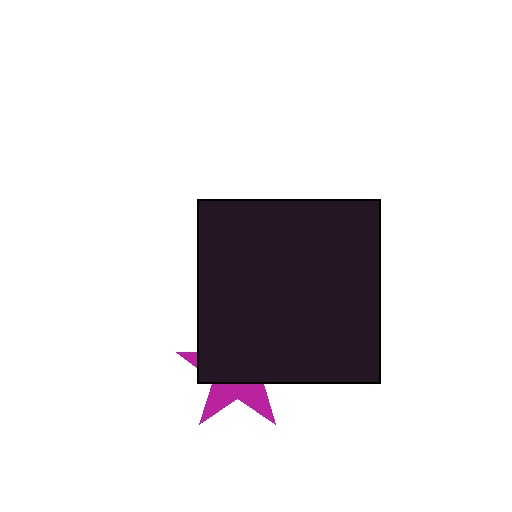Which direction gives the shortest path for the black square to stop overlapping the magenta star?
Moving up gives the shortest separation.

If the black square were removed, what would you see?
You would see the complete magenta star.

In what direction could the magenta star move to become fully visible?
The magenta star could move down. That would shift it out from behind the black square entirely.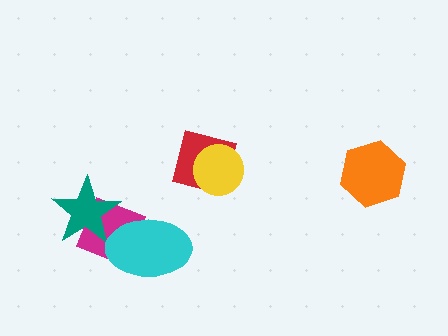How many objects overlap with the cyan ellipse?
2 objects overlap with the cyan ellipse.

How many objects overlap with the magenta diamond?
2 objects overlap with the magenta diamond.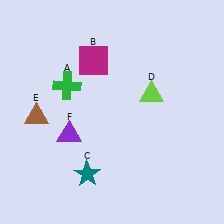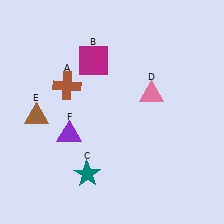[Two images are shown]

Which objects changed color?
A changed from green to brown. D changed from lime to pink.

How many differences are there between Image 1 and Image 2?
There are 2 differences between the two images.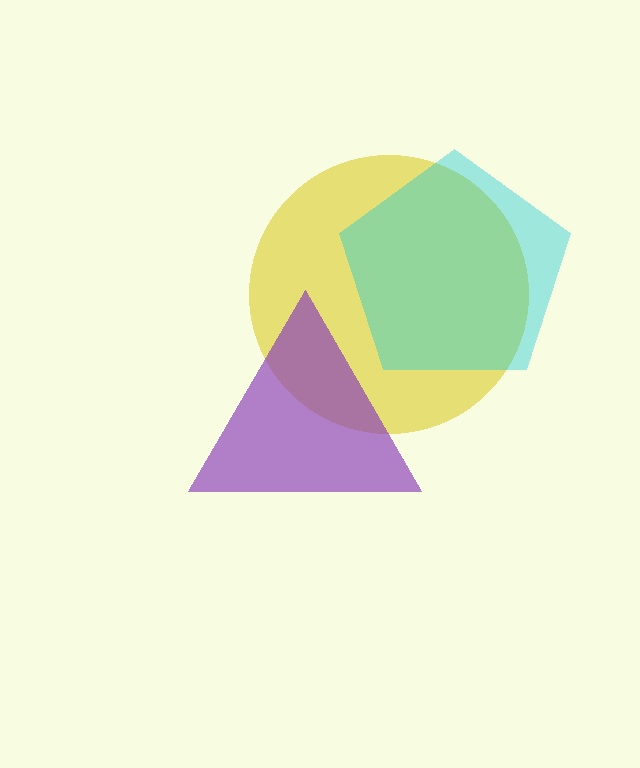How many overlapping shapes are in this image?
There are 3 overlapping shapes in the image.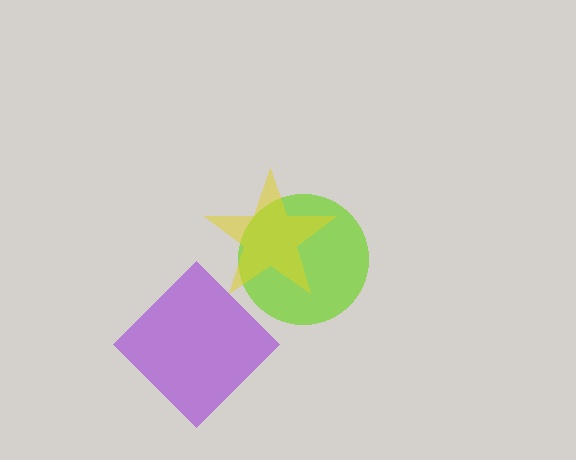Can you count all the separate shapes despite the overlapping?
Yes, there are 3 separate shapes.